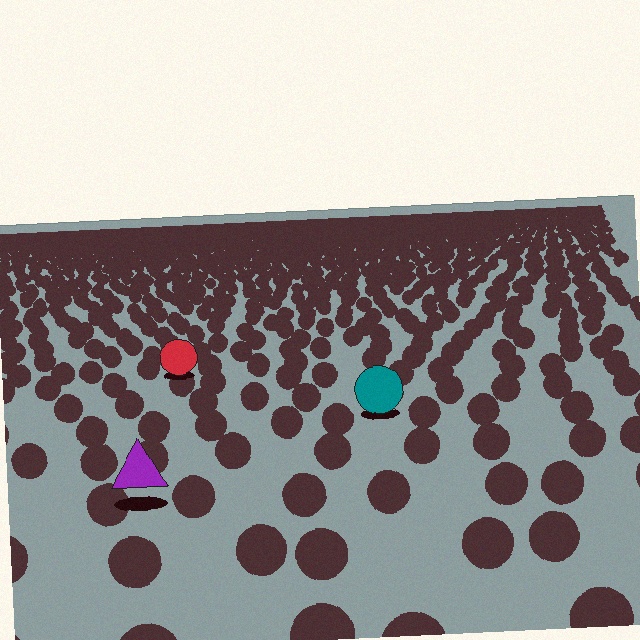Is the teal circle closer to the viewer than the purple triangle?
No. The purple triangle is closer — you can tell from the texture gradient: the ground texture is coarser near it.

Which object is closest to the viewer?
The purple triangle is closest. The texture marks near it are larger and more spread out.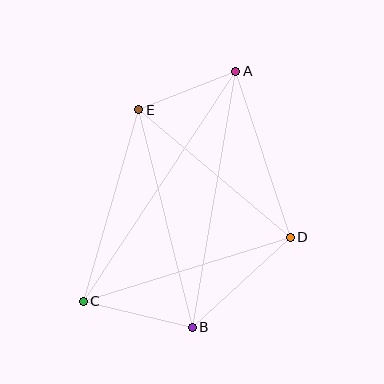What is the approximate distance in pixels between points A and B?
The distance between A and B is approximately 260 pixels.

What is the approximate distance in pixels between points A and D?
The distance between A and D is approximately 175 pixels.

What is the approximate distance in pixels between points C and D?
The distance between C and D is approximately 217 pixels.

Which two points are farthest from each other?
Points A and C are farthest from each other.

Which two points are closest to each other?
Points A and E are closest to each other.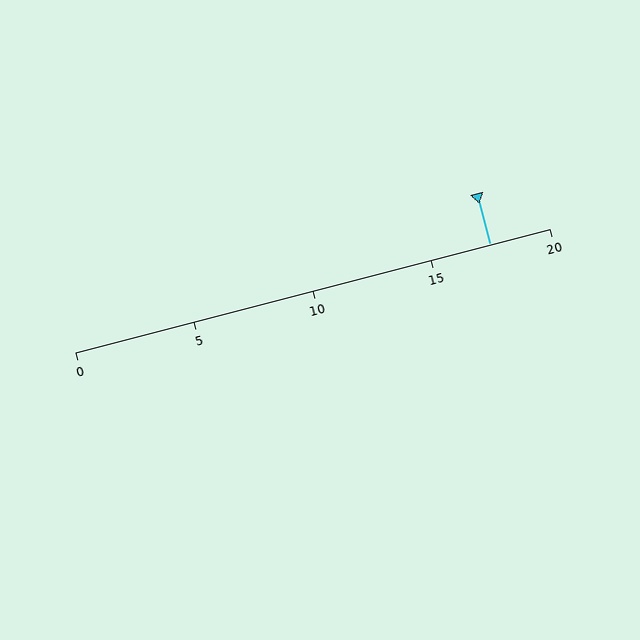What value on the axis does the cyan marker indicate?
The marker indicates approximately 17.5.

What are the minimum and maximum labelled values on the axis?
The axis runs from 0 to 20.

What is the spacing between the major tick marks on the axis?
The major ticks are spaced 5 apart.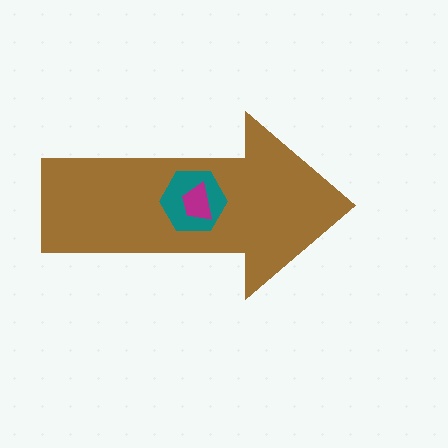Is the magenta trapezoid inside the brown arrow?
Yes.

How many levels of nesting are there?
3.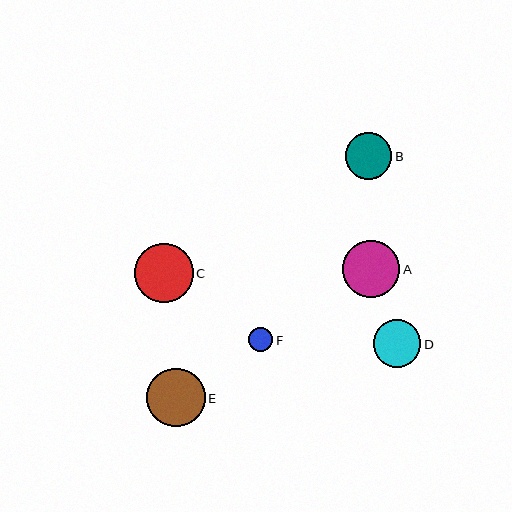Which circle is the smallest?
Circle F is the smallest with a size of approximately 24 pixels.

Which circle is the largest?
Circle C is the largest with a size of approximately 59 pixels.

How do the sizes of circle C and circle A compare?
Circle C and circle A are approximately the same size.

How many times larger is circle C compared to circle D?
Circle C is approximately 1.2 times the size of circle D.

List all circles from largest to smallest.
From largest to smallest: C, E, A, D, B, F.